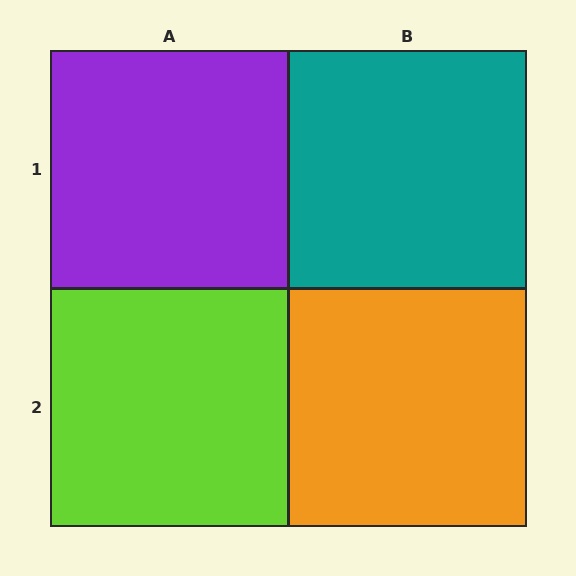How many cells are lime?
1 cell is lime.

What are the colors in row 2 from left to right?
Lime, orange.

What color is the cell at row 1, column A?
Purple.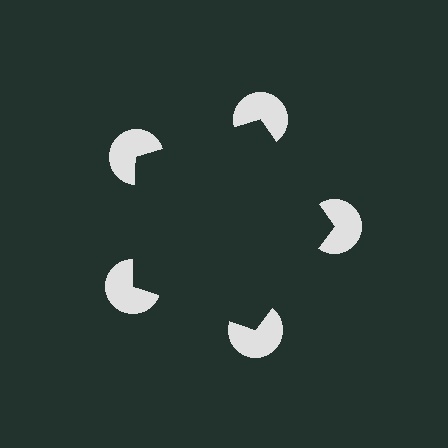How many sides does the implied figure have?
5 sides.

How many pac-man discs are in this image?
There are 5 — one at each vertex of the illusory pentagon.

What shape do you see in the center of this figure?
An illusory pentagon — its edges are inferred from the aligned wedge cuts in the pac-man discs, not physically drawn.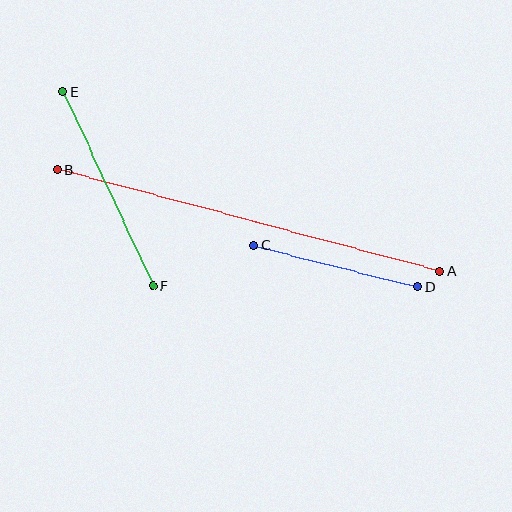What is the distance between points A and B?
The distance is approximately 395 pixels.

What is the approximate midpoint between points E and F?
The midpoint is at approximately (108, 189) pixels.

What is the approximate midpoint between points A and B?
The midpoint is at approximately (249, 220) pixels.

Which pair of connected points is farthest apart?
Points A and B are farthest apart.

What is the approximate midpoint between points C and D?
The midpoint is at approximately (336, 266) pixels.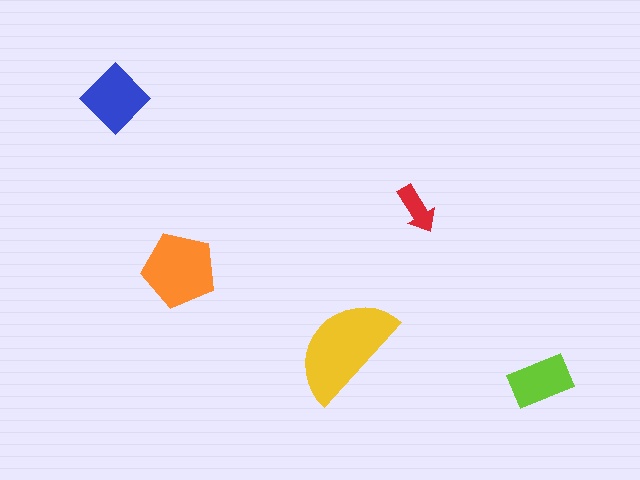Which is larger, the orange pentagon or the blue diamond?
The orange pentagon.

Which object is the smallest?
The red arrow.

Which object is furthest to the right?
The lime rectangle is rightmost.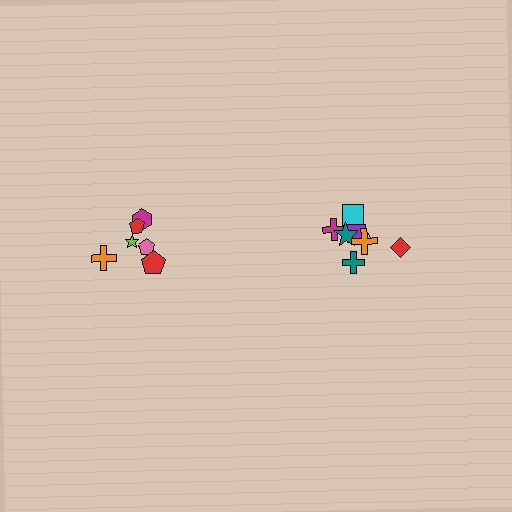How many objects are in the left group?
There are 6 objects.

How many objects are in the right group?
There are 8 objects.